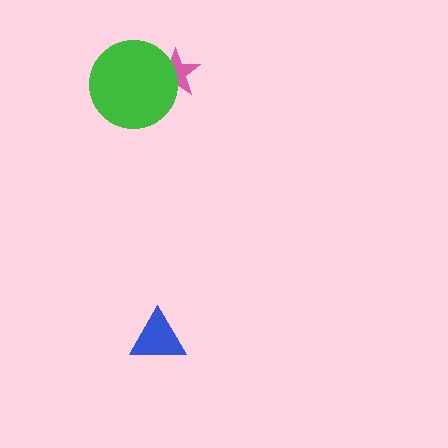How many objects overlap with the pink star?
1 object overlaps with the pink star.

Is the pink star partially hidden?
Yes, it is partially covered by another shape.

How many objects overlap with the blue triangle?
0 objects overlap with the blue triangle.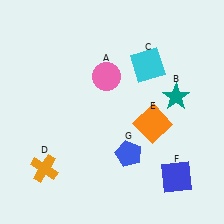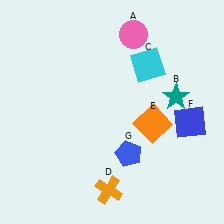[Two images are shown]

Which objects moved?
The objects that moved are: the pink circle (A), the orange cross (D), the blue square (F).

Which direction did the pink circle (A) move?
The pink circle (A) moved up.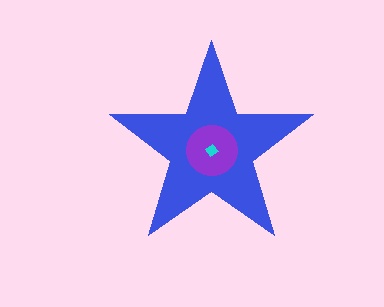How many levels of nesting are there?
3.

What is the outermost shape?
The blue star.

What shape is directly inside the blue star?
The purple circle.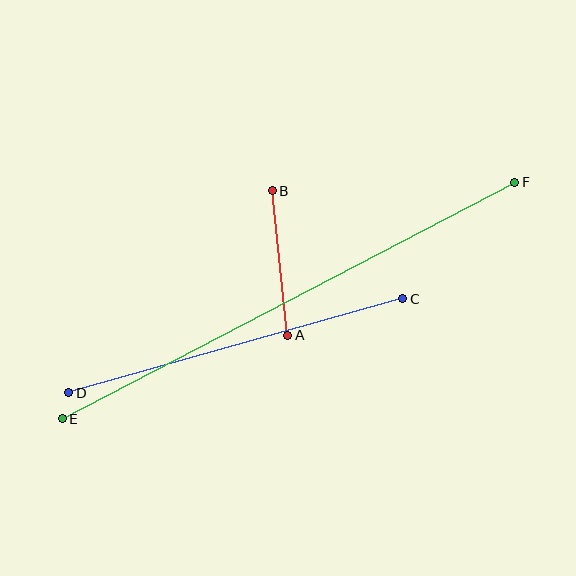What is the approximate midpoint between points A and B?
The midpoint is at approximately (280, 263) pixels.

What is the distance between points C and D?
The distance is approximately 347 pixels.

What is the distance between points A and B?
The distance is approximately 145 pixels.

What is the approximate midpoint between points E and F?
The midpoint is at approximately (289, 300) pixels.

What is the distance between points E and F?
The distance is approximately 510 pixels.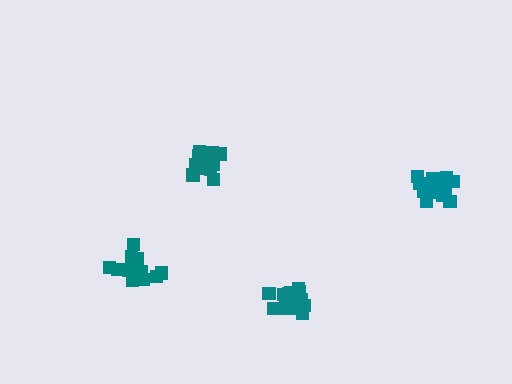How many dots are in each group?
Group 1: 18 dots, Group 2: 18 dots, Group 3: 19 dots, Group 4: 15 dots (70 total).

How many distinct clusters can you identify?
There are 4 distinct clusters.